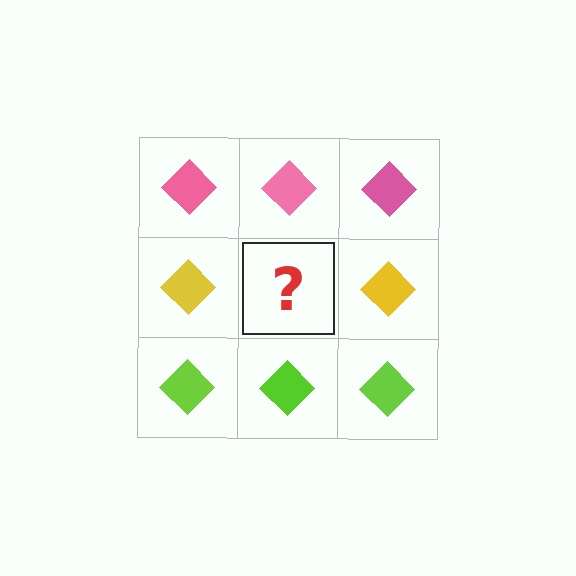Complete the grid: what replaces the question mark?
The question mark should be replaced with a yellow diamond.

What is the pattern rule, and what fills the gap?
The rule is that each row has a consistent color. The gap should be filled with a yellow diamond.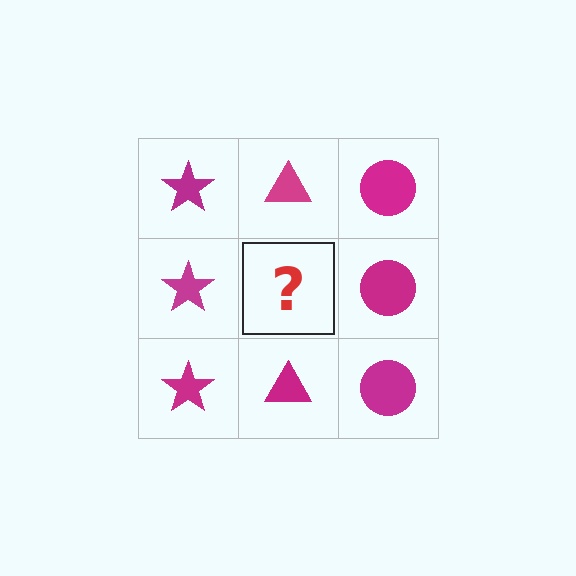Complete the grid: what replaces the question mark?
The question mark should be replaced with a magenta triangle.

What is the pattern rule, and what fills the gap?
The rule is that each column has a consistent shape. The gap should be filled with a magenta triangle.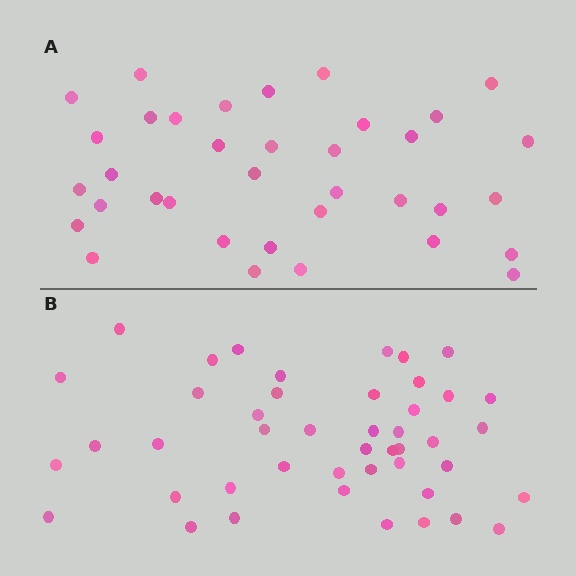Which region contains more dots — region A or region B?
Region B (the bottom region) has more dots.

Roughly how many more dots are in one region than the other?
Region B has roughly 8 or so more dots than region A.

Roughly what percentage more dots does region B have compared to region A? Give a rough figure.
About 25% more.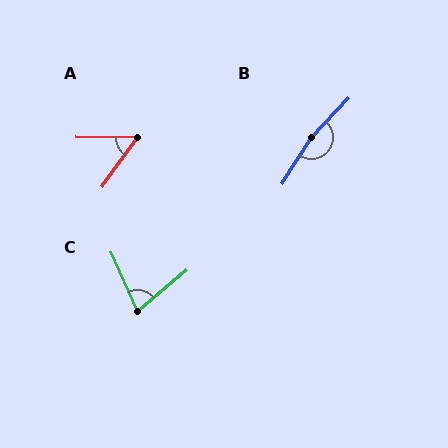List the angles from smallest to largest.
A (54°), C (74°), B (169°).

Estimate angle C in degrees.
Approximately 74 degrees.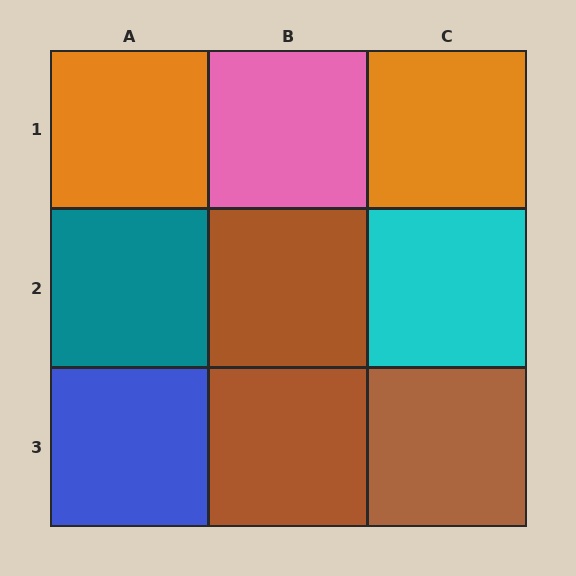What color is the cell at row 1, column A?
Orange.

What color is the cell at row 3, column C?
Brown.